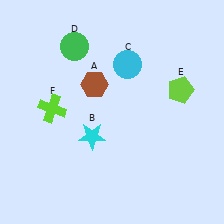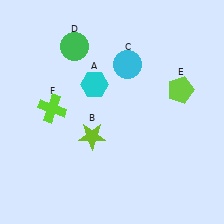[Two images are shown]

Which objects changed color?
A changed from brown to cyan. B changed from cyan to lime.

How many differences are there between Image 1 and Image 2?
There are 2 differences between the two images.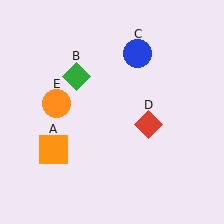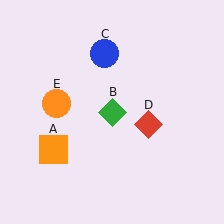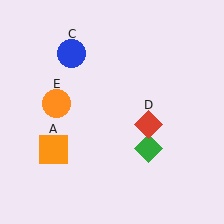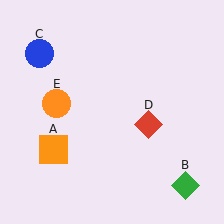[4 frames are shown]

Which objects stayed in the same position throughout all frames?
Orange square (object A) and red diamond (object D) and orange circle (object E) remained stationary.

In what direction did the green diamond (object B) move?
The green diamond (object B) moved down and to the right.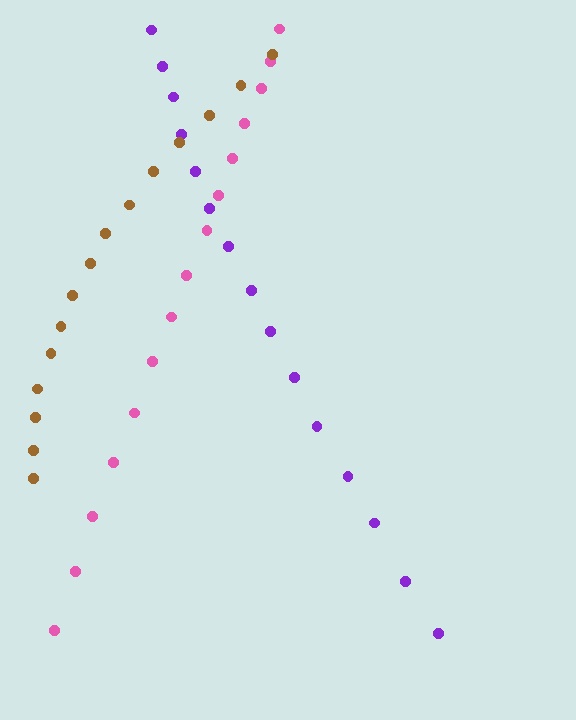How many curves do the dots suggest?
There are 3 distinct paths.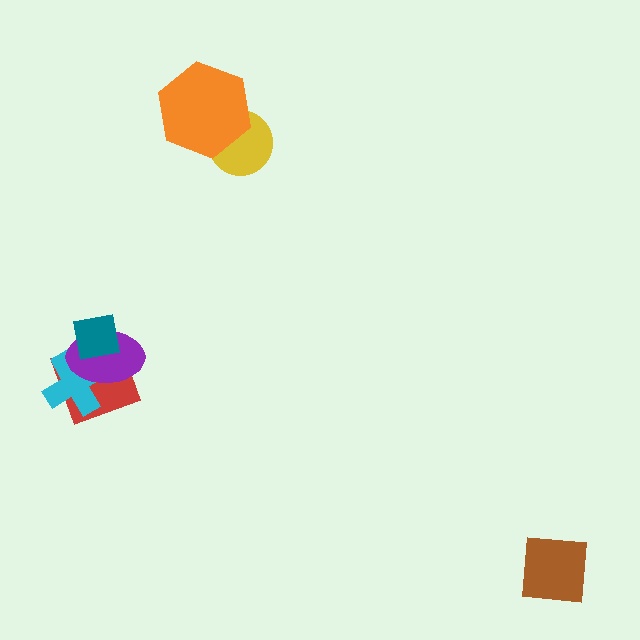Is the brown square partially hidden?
No, no other shape covers it.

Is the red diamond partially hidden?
Yes, it is partially covered by another shape.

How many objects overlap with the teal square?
3 objects overlap with the teal square.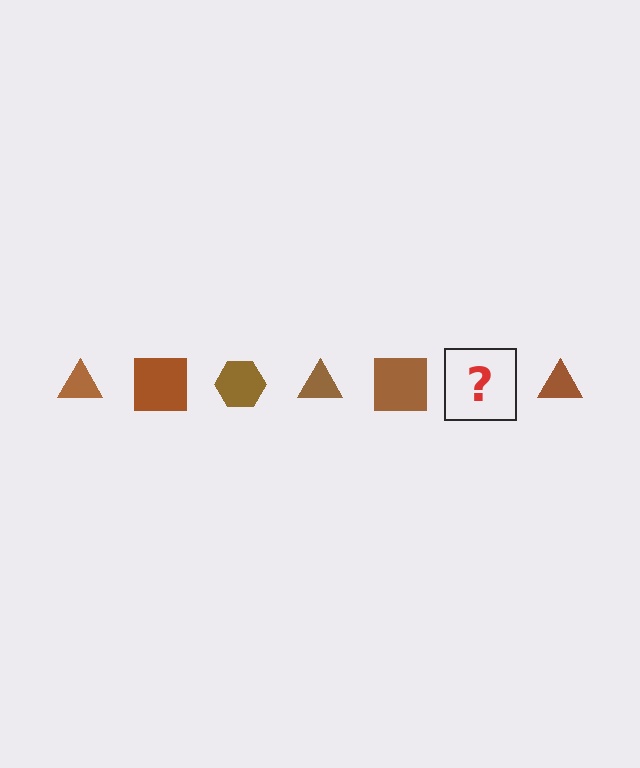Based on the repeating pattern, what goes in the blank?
The blank should be a brown hexagon.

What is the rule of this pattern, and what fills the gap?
The rule is that the pattern cycles through triangle, square, hexagon shapes in brown. The gap should be filled with a brown hexagon.